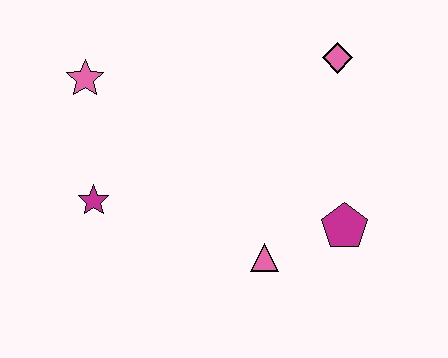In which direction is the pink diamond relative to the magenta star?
The pink diamond is to the right of the magenta star.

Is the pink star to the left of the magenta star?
Yes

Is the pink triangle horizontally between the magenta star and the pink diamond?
Yes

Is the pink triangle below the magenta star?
Yes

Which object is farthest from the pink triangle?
The pink star is farthest from the pink triangle.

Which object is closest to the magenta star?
The pink star is closest to the magenta star.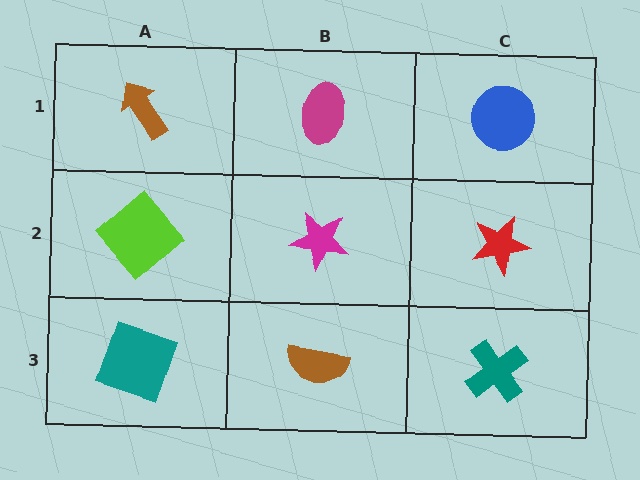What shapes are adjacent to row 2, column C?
A blue circle (row 1, column C), a teal cross (row 3, column C), a magenta star (row 2, column B).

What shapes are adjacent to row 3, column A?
A lime diamond (row 2, column A), a brown semicircle (row 3, column B).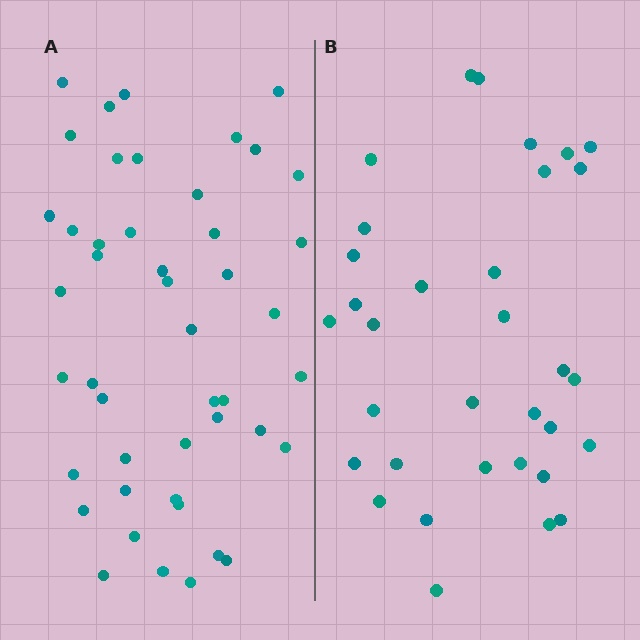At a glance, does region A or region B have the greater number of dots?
Region A (the left region) has more dots.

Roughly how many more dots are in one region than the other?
Region A has approximately 15 more dots than region B.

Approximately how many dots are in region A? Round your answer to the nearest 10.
About 50 dots. (The exact count is 46, which rounds to 50.)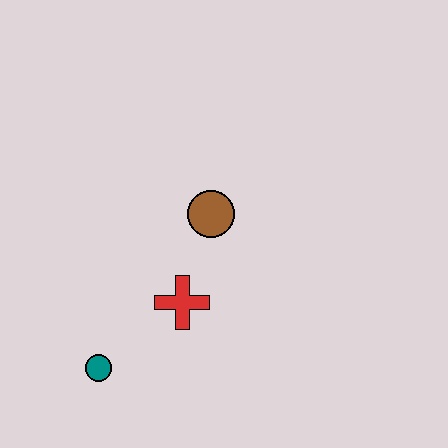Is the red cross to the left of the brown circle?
Yes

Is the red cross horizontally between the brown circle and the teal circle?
Yes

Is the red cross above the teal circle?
Yes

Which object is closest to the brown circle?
The red cross is closest to the brown circle.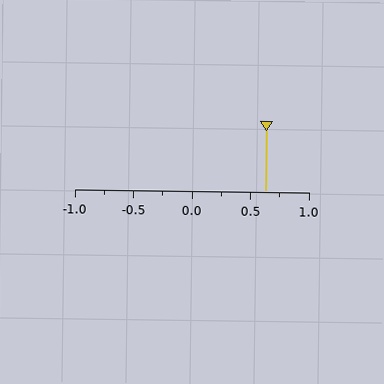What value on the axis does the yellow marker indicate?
The marker indicates approximately 0.62.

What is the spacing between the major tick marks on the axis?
The major ticks are spaced 0.5 apart.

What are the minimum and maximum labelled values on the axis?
The axis runs from -1.0 to 1.0.